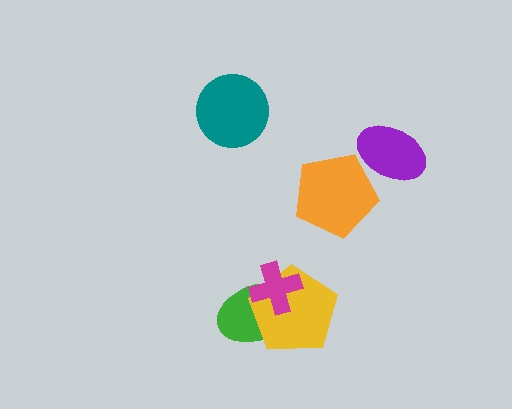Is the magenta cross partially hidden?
No, no other shape covers it.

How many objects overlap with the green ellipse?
2 objects overlap with the green ellipse.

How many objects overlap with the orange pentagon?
1 object overlaps with the orange pentagon.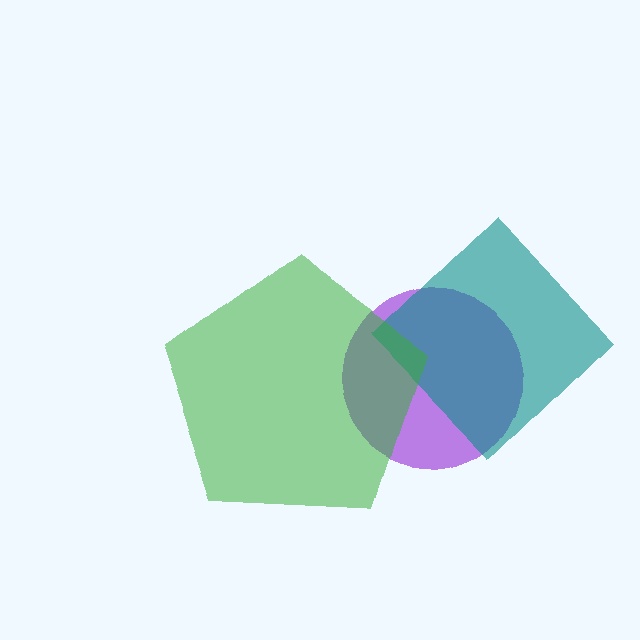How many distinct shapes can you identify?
There are 3 distinct shapes: a purple circle, a teal diamond, a green pentagon.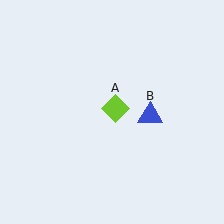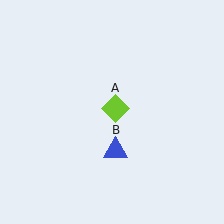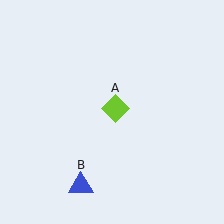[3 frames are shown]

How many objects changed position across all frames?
1 object changed position: blue triangle (object B).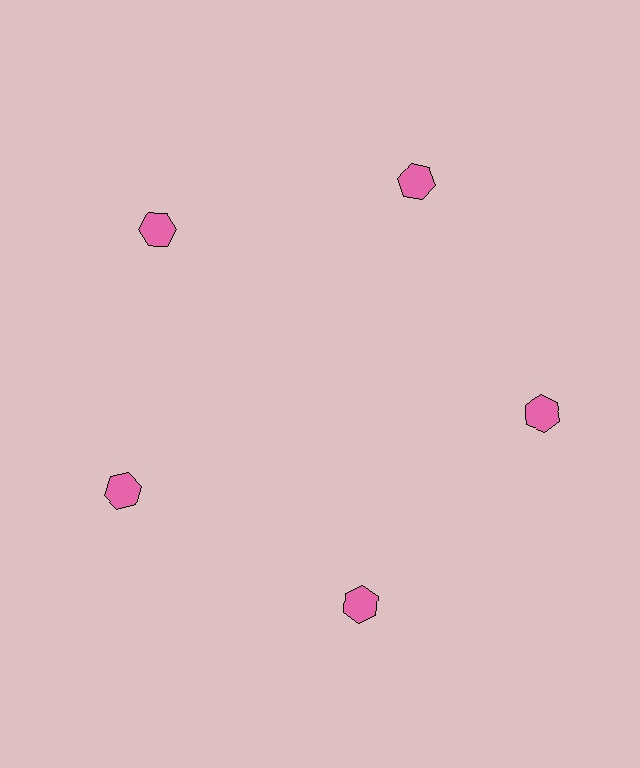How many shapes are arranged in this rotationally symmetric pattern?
There are 5 shapes, arranged in 5 groups of 1.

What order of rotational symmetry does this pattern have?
This pattern has 5-fold rotational symmetry.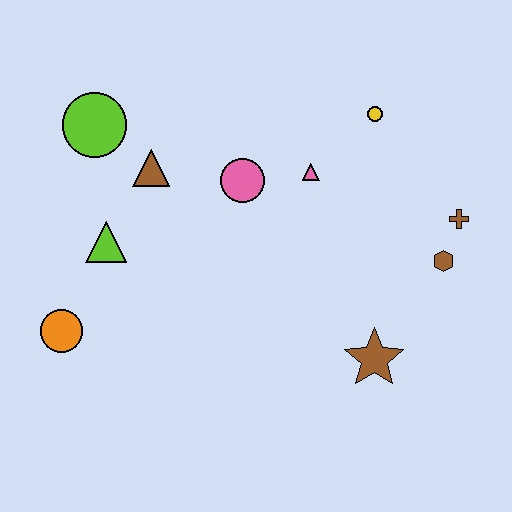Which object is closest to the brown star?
The brown hexagon is closest to the brown star.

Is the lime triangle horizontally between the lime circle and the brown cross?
Yes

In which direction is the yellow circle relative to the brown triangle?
The yellow circle is to the right of the brown triangle.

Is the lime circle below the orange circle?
No